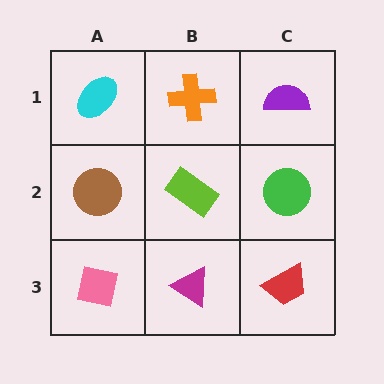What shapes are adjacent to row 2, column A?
A cyan ellipse (row 1, column A), a pink square (row 3, column A), a lime rectangle (row 2, column B).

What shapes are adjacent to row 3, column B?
A lime rectangle (row 2, column B), a pink square (row 3, column A), a red trapezoid (row 3, column C).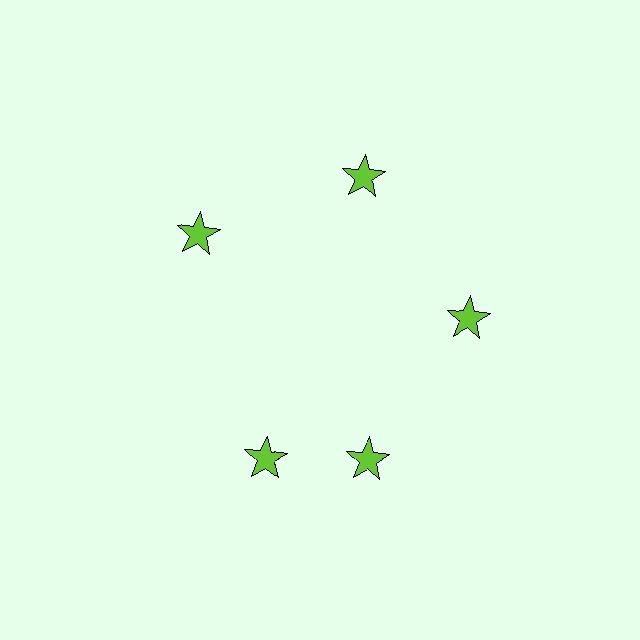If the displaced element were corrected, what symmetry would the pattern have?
It would have 5-fold rotational symmetry — the pattern would map onto itself every 72 degrees.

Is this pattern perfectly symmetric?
No. The 5 lime stars are arranged in a ring, but one element near the 8 o'clock position is rotated out of alignment along the ring, breaking the 5-fold rotational symmetry.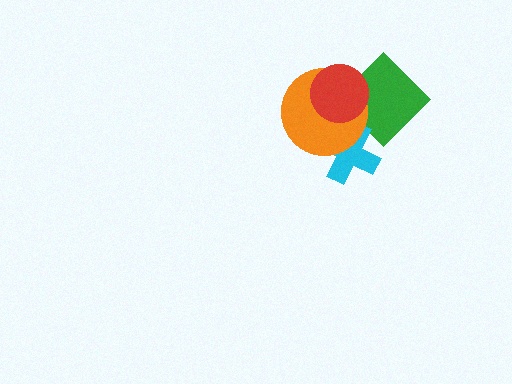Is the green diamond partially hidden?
Yes, it is partially covered by another shape.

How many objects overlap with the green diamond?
3 objects overlap with the green diamond.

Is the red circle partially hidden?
No, no other shape covers it.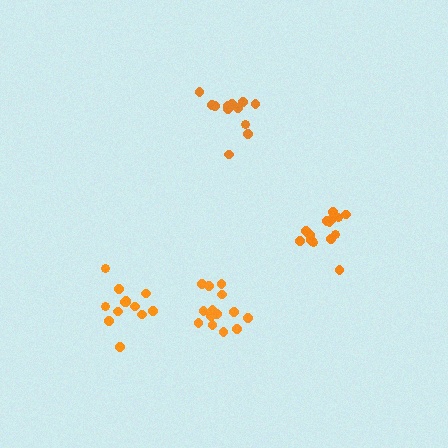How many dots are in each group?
Group 1: 14 dots, Group 2: 13 dots, Group 3: 12 dots, Group 4: 14 dots (53 total).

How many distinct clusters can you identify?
There are 4 distinct clusters.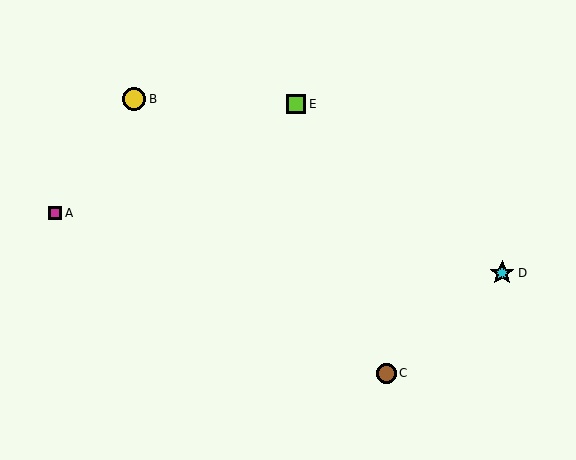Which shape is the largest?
The cyan star (labeled D) is the largest.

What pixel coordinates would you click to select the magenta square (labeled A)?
Click at (55, 213) to select the magenta square A.